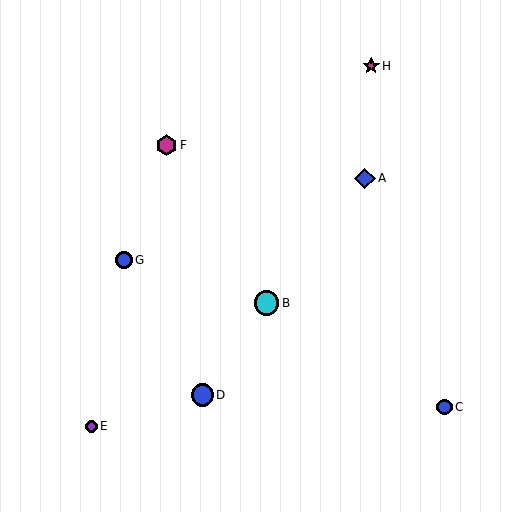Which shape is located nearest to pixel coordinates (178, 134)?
The magenta hexagon (labeled F) at (167, 145) is nearest to that location.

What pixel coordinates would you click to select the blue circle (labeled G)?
Click at (124, 260) to select the blue circle G.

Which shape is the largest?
The cyan circle (labeled B) is the largest.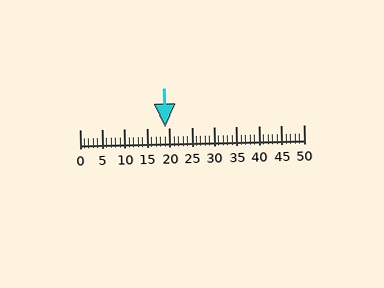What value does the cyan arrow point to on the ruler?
The cyan arrow points to approximately 19.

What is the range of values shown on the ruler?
The ruler shows values from 0 to 50.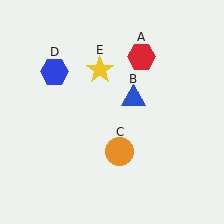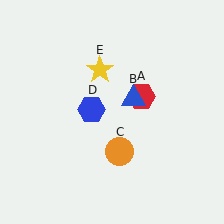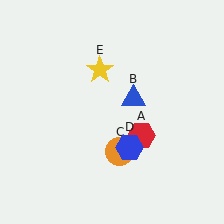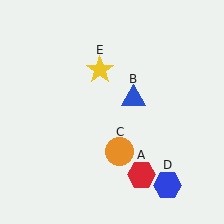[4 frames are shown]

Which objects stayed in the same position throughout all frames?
Blue triangle (object B) and orange circle (object C) and yellow star (object E) remained stationary.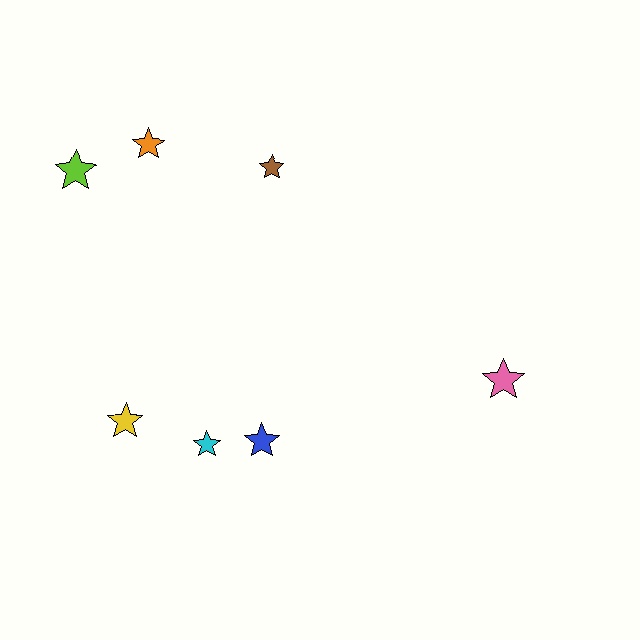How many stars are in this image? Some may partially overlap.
There are 7 stars.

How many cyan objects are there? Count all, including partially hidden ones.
There is 1 cyan object.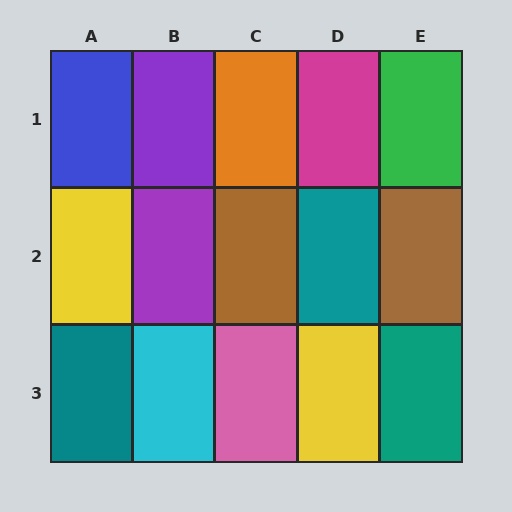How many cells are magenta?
1 cell is magenta.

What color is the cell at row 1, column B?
Purple.